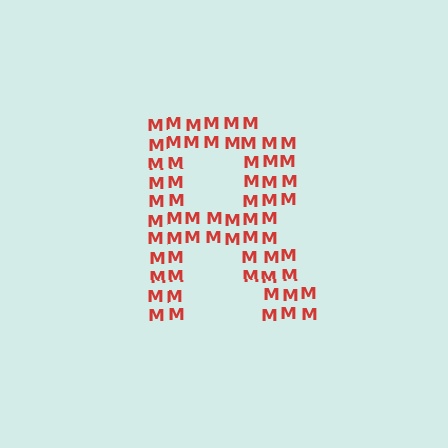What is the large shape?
The large shape is the letter R.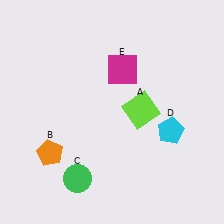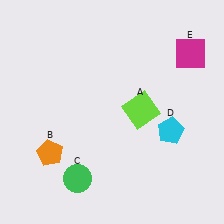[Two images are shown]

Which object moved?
The magenta square (E) moved right.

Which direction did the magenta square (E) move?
The magenta square (E) moved right.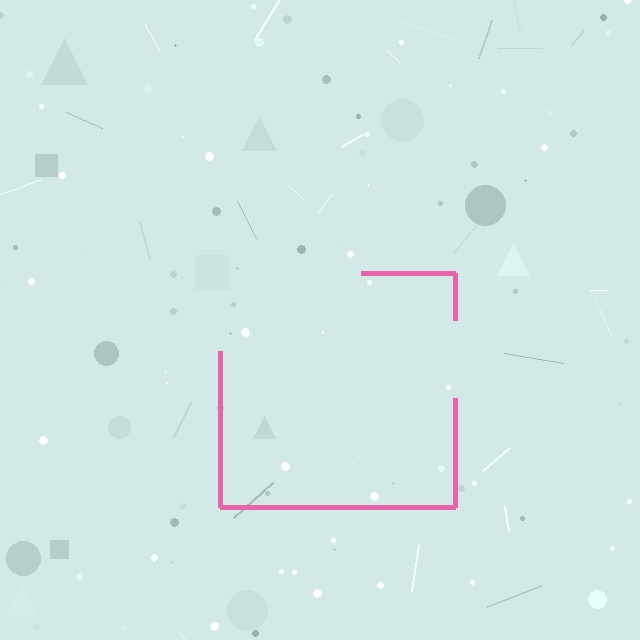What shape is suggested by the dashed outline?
The dashed outline suggests a square.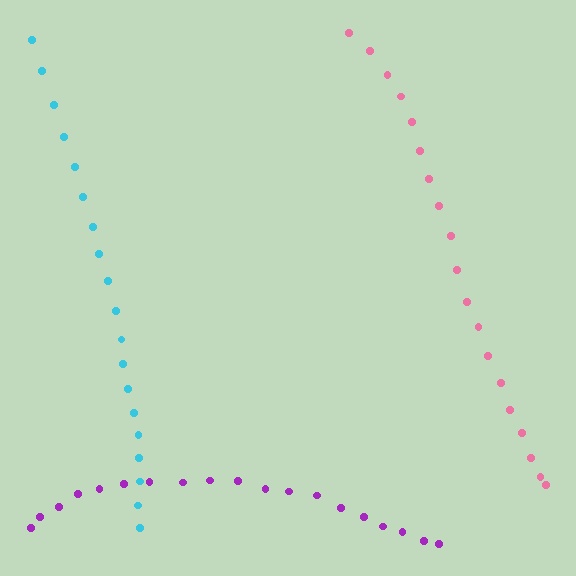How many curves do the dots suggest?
There are 3 distinct paths.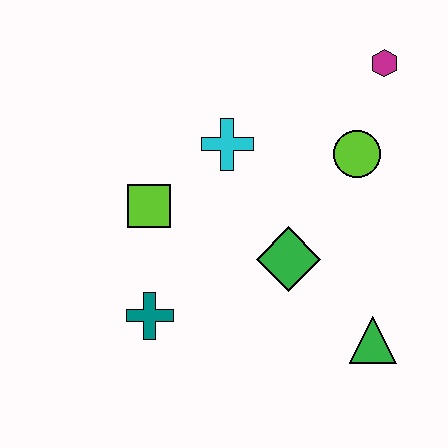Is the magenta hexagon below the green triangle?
No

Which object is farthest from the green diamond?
The magenta hexagon is farthest from the green diamond.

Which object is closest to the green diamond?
The green triangle is closest to the green diamond.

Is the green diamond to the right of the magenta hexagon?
No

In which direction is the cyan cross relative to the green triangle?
The cyan cross is above the green triangle.